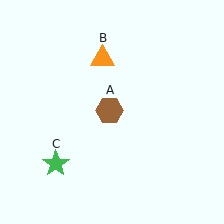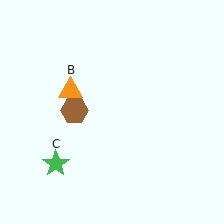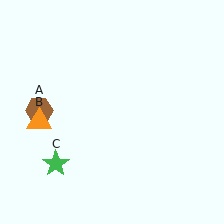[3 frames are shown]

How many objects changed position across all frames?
2 objects changed position: brown hexagon (object A), orange triangle (object B).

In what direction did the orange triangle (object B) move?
The orange triangle (object B) moved down and to the left.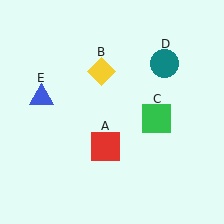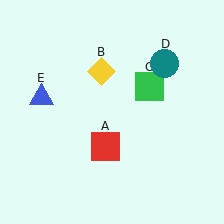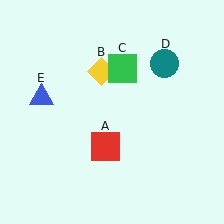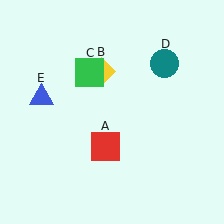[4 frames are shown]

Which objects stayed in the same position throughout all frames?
Red square (object A) and yellow diamond (object B) and teal circle (object D) and blue triangle (object E) remained stationary.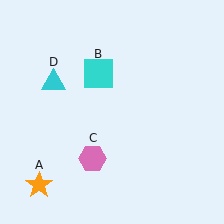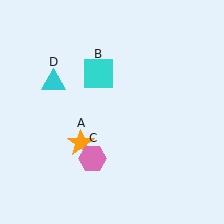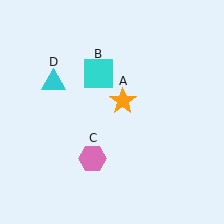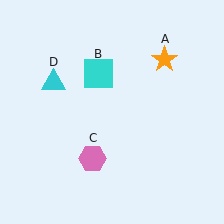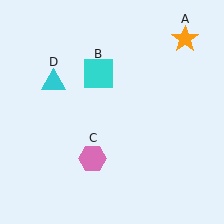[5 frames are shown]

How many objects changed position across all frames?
1 object changed position: orange star (object A).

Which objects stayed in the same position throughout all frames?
Cyan square (object B) and pink hexagon (object C) and cyan triangle (object D) remained stationary.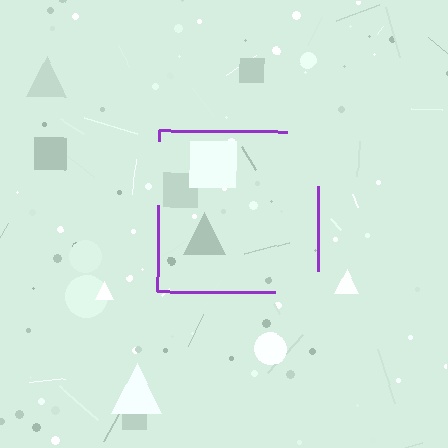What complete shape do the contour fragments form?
The contour fragments form a square.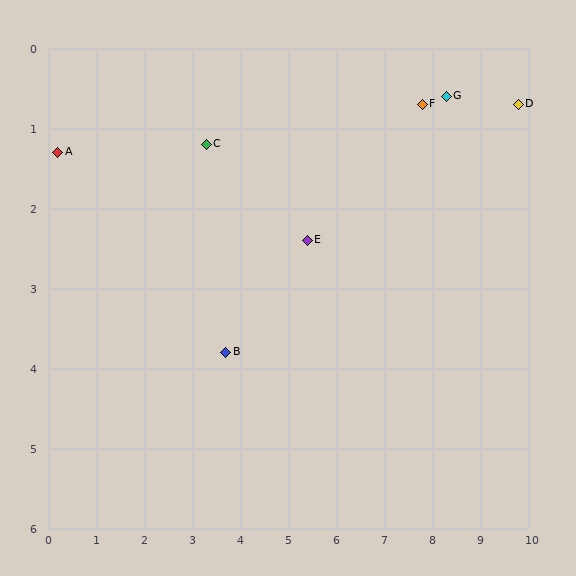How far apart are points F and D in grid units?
Points F and D are about 2.0 grid units apart.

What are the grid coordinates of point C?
Point C is at approximately (3.3, 1.2).